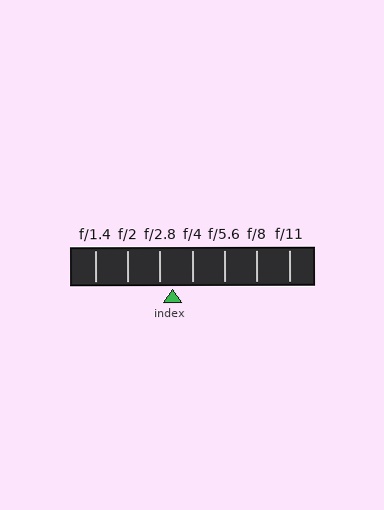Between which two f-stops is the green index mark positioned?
The index mark is between f/2.8 and f/4.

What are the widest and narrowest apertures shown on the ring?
The widest aperture shown is f/1.4 and the narrowest is f/11.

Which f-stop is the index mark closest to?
The index mark is closest to f/2.8.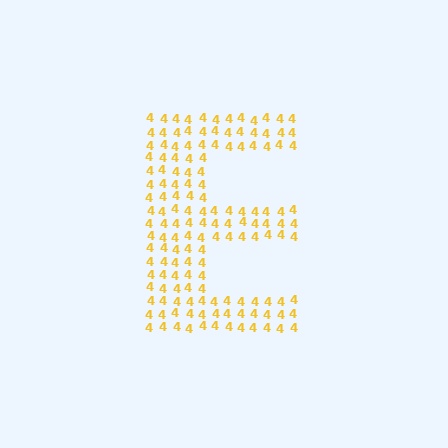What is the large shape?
The large shape is the letter E.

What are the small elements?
The small elements are digit 4's.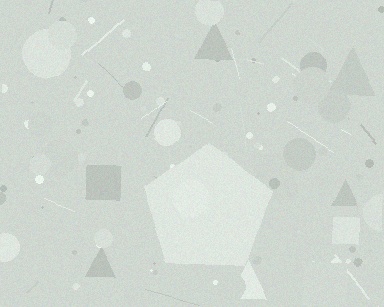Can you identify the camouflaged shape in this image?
The camouflaged shape is a pentagon.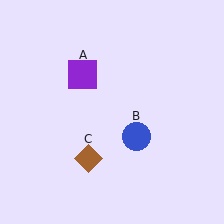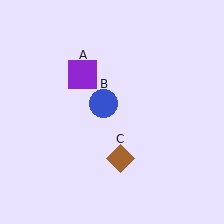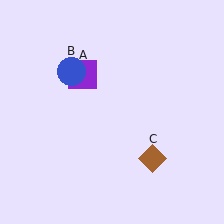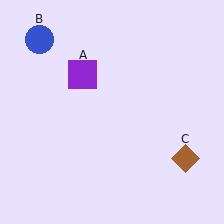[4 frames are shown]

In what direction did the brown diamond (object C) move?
The brown diamond (object C) moved right.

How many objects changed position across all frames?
2 objects changed position: blue circle (object B), brown diamond (object C).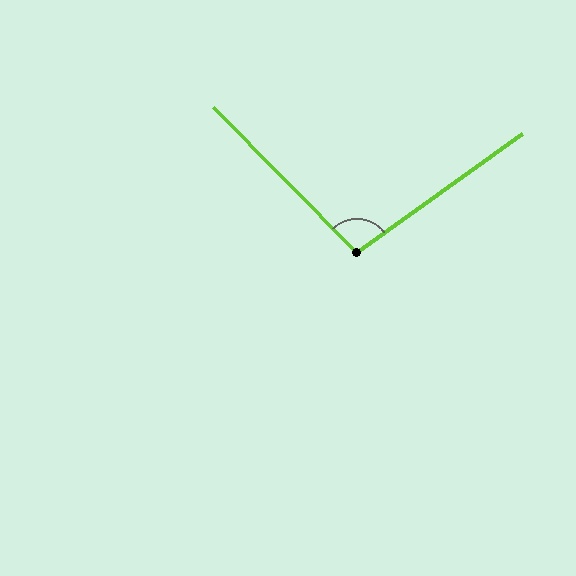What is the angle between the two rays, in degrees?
Approximately 99 degrees.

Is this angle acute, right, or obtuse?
It is obtuse.